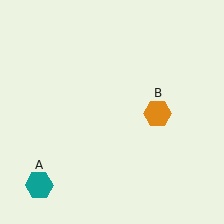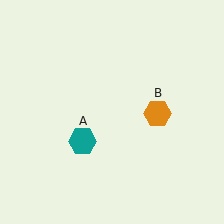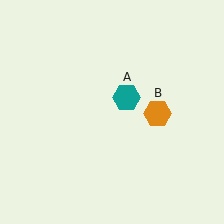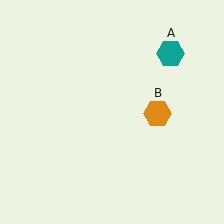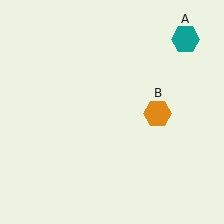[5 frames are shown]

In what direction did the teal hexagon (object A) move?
The teal hexagon (object A) moved up and to the right.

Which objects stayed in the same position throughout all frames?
Orange hexagon (object B) remained stationary.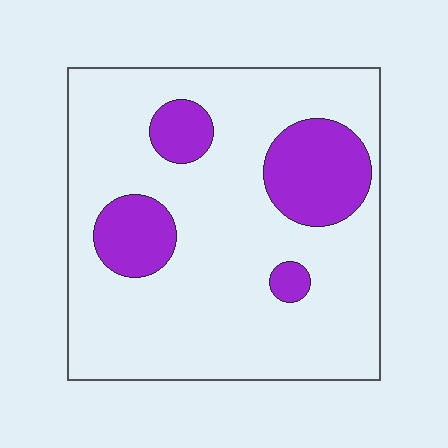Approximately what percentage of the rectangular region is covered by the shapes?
Approximately 20%.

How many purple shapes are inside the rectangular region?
4.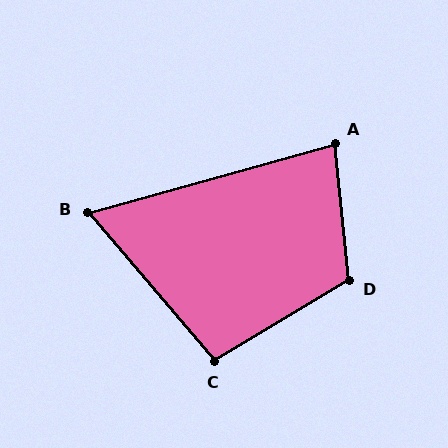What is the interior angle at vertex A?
Approximately 80 degrees (acute).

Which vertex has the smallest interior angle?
B, at approximately 65 degrees.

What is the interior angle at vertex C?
Approximately 100 degrees (obtuse).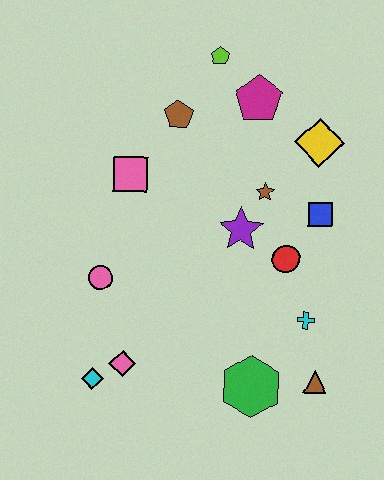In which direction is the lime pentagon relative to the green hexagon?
The lime pentagon is above the green hexagon.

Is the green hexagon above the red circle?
No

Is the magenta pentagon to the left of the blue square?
Yes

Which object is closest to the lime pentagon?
The magenta pentagon is closest to the lime pentagon.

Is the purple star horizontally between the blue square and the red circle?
No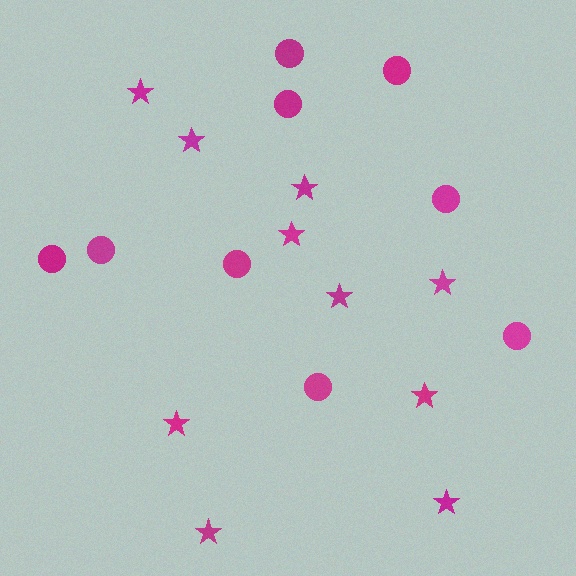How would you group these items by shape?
There are 2 groups: one group of circles (9) and one group of stars (10).